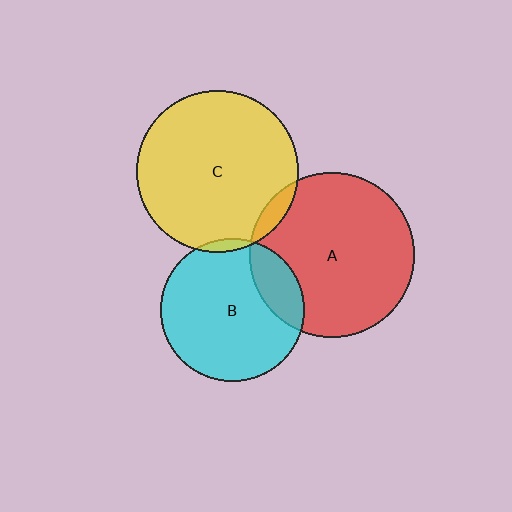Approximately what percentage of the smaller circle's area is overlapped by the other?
Approximately 5%.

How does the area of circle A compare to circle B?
Approximately 1.3 times.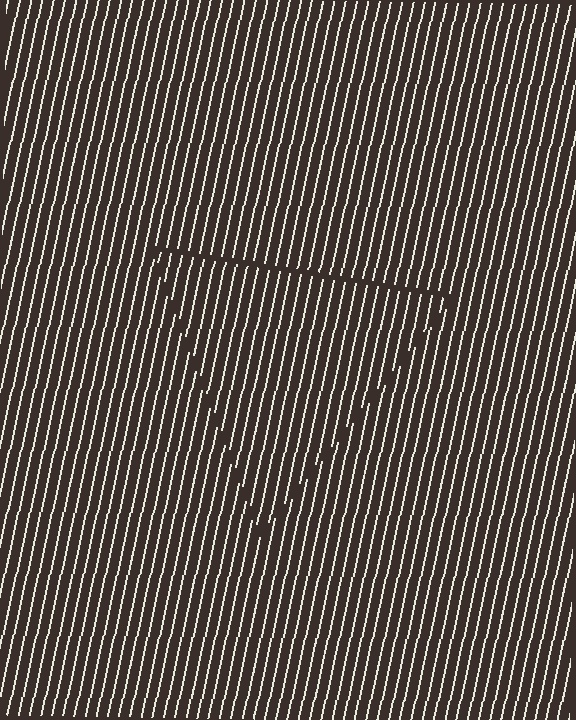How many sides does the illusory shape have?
3 sides — the line-ends trace a triangle.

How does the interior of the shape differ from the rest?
The interior of the shape contains the same grating, shifted by half a period — the contour is defined by the phase discontinuity where line-ends from the inner and outer gratings abut.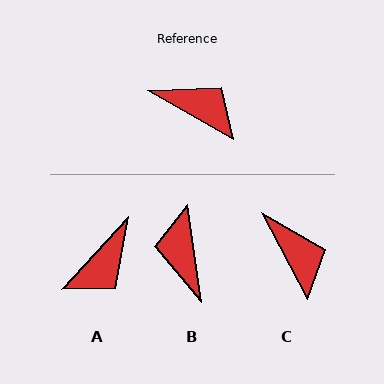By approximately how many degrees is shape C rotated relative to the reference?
Approximately 33 degrees clockwise.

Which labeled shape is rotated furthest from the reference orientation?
B, about 128 degrees away.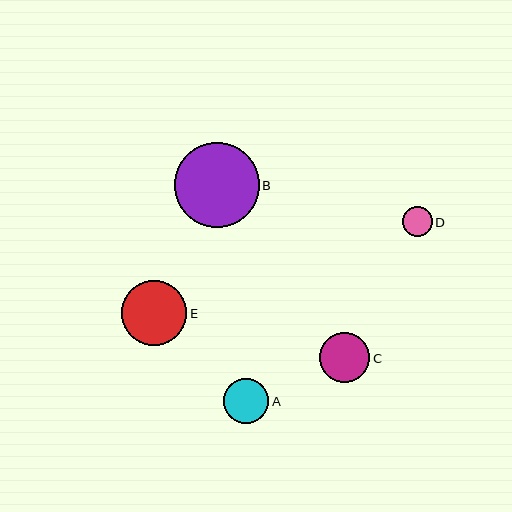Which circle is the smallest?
Circle D is the smallest with a size of approximately 29 pixels.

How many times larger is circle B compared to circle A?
Circle B is approximately 1.9 times the size of circle A.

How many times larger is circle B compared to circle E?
Circle B is approximately 1.3 times the size of circle E.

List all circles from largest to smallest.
From largest to smallest: B, E, C, A, D.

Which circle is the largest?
Circle B is the largest with a size of approximately 84 pixels.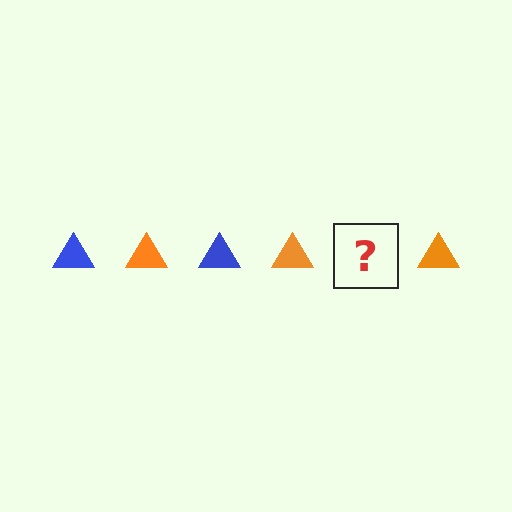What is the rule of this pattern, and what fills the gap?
The rule is that the pattern cycles through blue, orange triangles. The gap should be filled with a blue triangle.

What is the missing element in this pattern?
The missing element is a blue triangle.